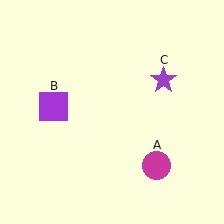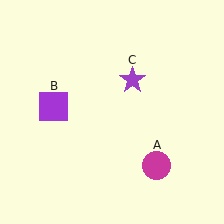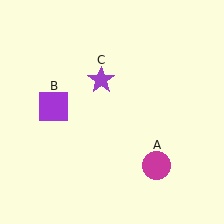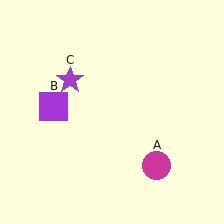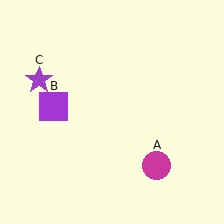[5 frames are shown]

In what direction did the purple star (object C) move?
The purple star (object C) moved left.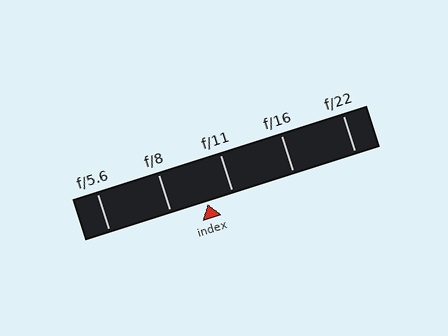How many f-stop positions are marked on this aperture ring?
There are 5 f-stop positions marked.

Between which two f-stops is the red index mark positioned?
The index mark is between f/8 and f/11.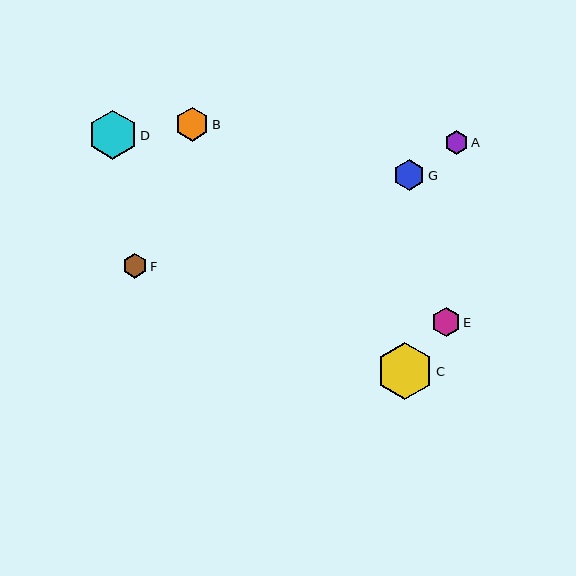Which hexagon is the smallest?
Hexagon A is the smallest with a size of approximately 24 pixels.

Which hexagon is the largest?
Hexagon C is the largest with a size of approximately 57 pixels.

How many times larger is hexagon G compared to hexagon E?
Hexagon G is approximately 1.1 times the size of hexagon E.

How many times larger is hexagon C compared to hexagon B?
Hexagon C is approximately 1.7 times the size of hexagon B.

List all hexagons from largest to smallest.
From largest to smallest: C, D, B, G, E, F, A.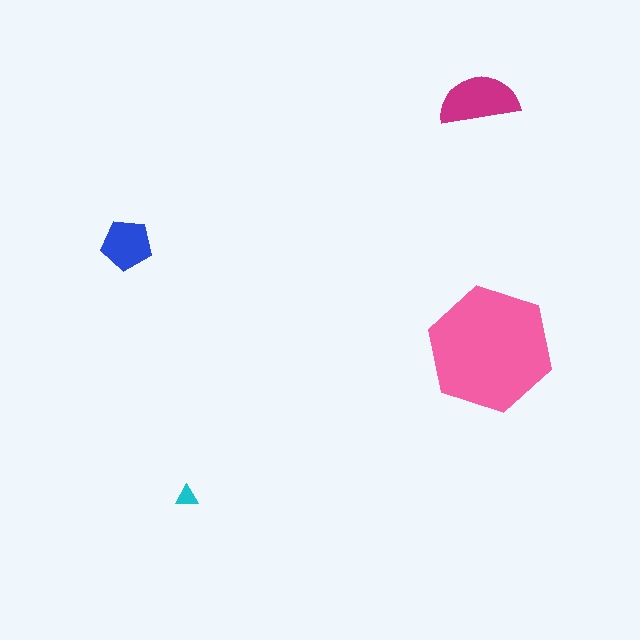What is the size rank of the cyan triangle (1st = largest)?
4th.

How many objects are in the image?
There are 4 objects in the image.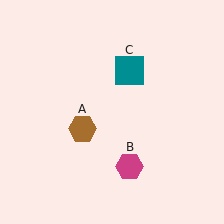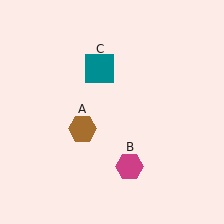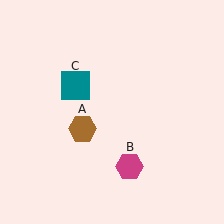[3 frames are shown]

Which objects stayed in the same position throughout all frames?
Brown hexagon (object A) and magenta hexagon (object B) remained stationary.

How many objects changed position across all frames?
1 object changed position: teal square (object C).